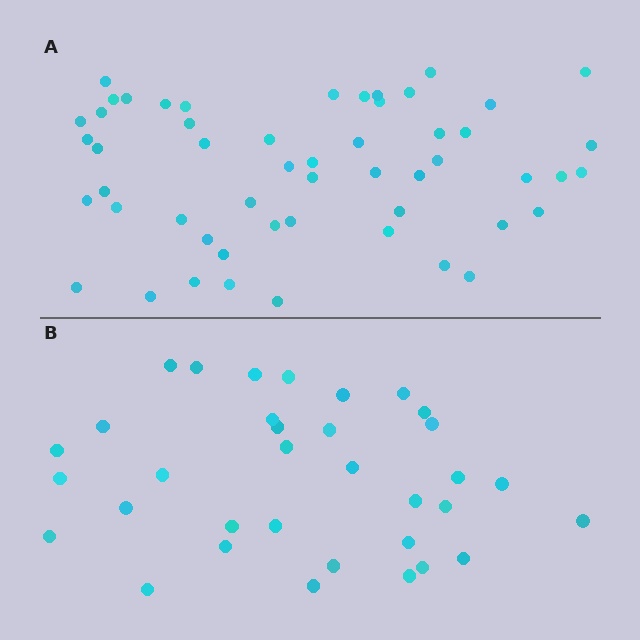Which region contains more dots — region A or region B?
Region A (the top region) has more dots.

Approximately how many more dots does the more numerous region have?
Region A has approximately 20 more dots than region B.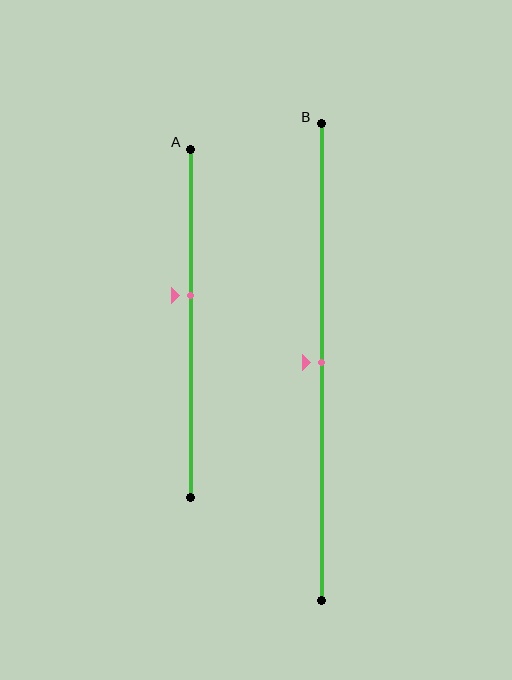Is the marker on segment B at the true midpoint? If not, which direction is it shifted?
Yes, the marker on segment B is at the true midpoint.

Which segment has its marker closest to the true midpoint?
Segment B has its marker closest to the true midpoint.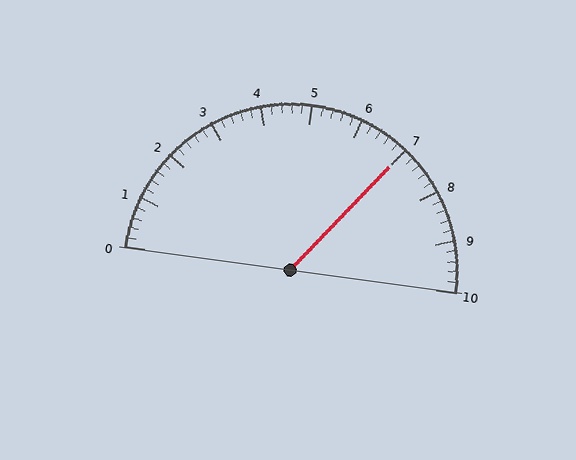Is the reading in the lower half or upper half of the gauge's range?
The reading is in the upper half of the range (0 to 10).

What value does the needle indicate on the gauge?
The needle indicates approximately 7.0.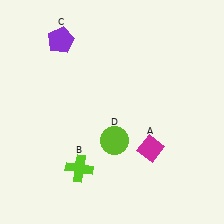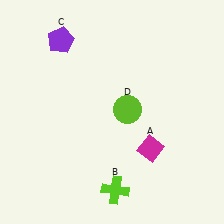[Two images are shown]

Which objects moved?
The objects that moved are: the lime cross (B), the lime circle (D).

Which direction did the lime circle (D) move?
The lime circle (D) moved up.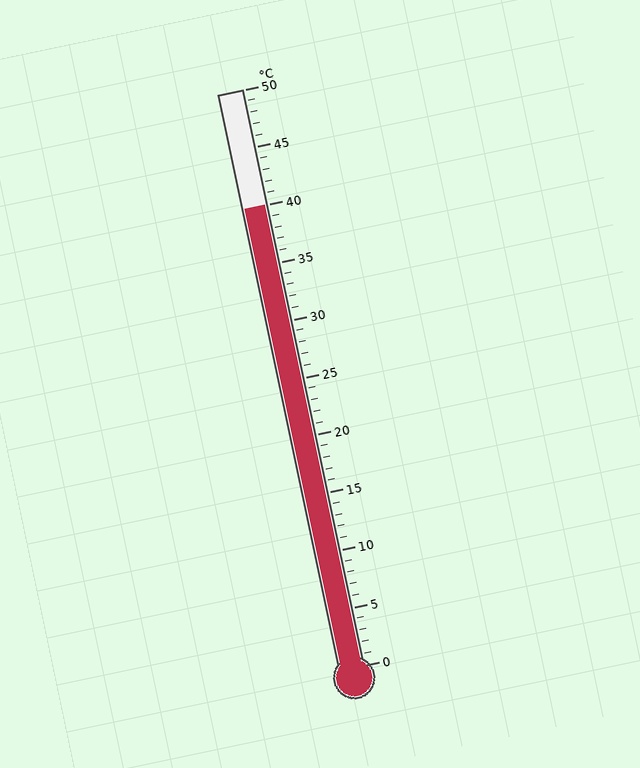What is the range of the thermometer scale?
The thermometer scale ranges from 0°C to 50°C.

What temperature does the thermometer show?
The thermometer shows approximately 40°C.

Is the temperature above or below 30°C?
The temperature is above 30°C.